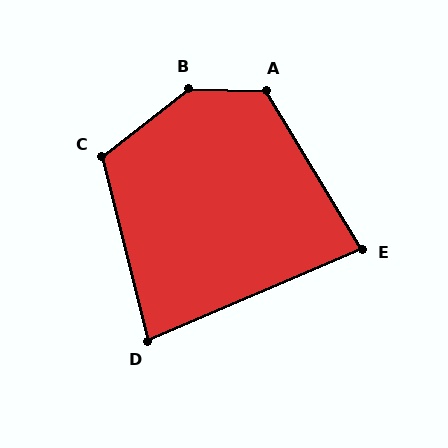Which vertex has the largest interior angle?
B, at approximately 141 degrees.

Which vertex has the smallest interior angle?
D, at approximately 81 degrees.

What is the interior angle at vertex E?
Approximately 82 degrees (acute).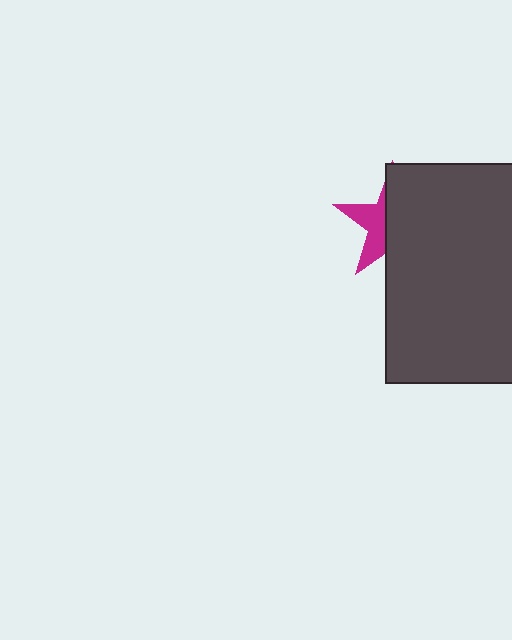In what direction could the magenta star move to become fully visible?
The magenta star could move left. That would shift it out from behind the dark gray rectangle entirely.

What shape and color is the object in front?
The object in front is a dark gray rectangle.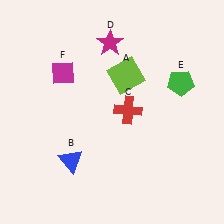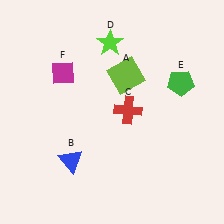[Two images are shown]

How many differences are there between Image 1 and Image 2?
There is 1 difference between the two images.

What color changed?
The star (D) changed from magenta in Image 1 to lime in Image 2.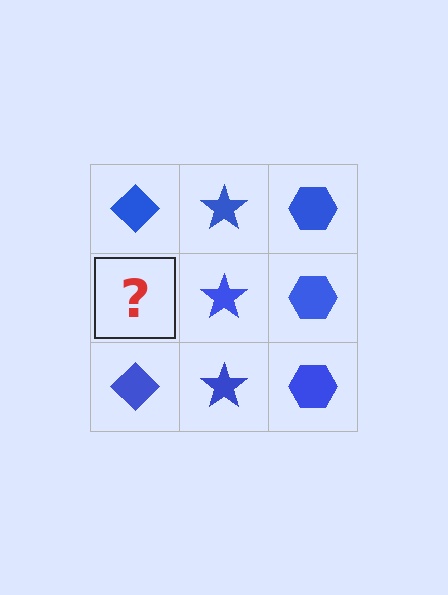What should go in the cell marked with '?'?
The missing cell should contain a blue diamond.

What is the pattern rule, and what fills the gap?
The rule is that each column has a consistent shape. The gap should be filled with a blue diamond.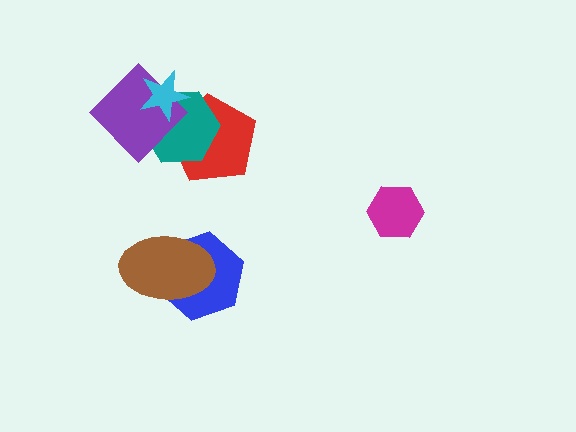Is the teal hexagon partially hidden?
Yes, it is partially covered by another shape.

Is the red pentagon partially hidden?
Yes, it is partially covered by another shape.